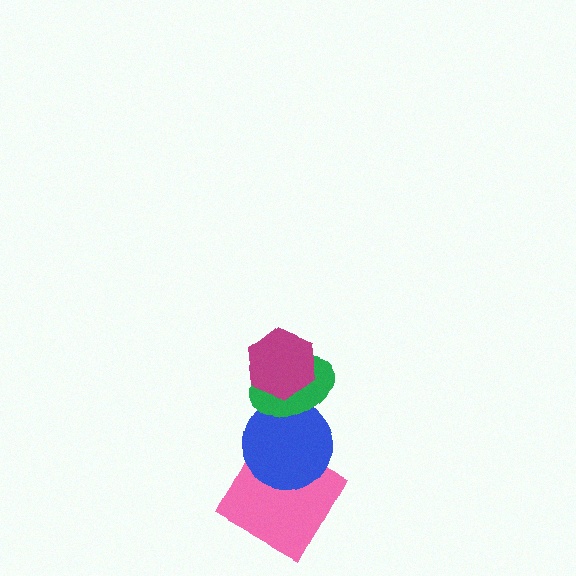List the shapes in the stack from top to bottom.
From top to bottom: the magenta hexagon, the green ellipse, the blue circle, the pink square.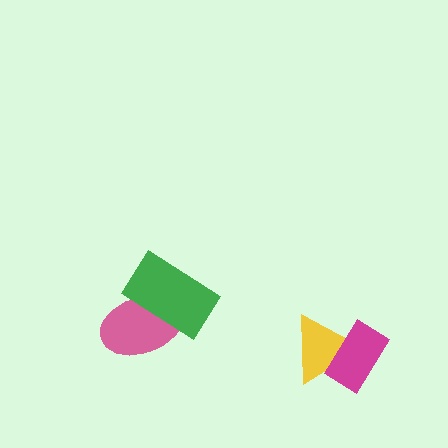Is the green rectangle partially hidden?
No, no other shape covers it.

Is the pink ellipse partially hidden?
Yes, it is partially covered by another shape.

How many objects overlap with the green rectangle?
1 object overlaps with the green rectangle.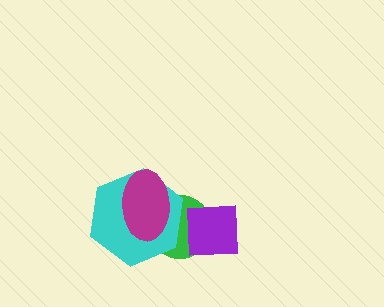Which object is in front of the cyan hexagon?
The magenta ellipse is in front of the cyan hexagon.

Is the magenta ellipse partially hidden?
No, no other shape covers it.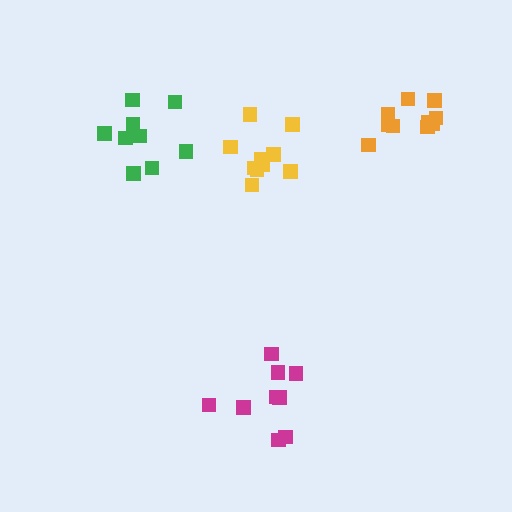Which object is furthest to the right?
The orange cluster is rightmost.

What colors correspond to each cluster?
The clusters are colored: green, yellow, magenta, orange.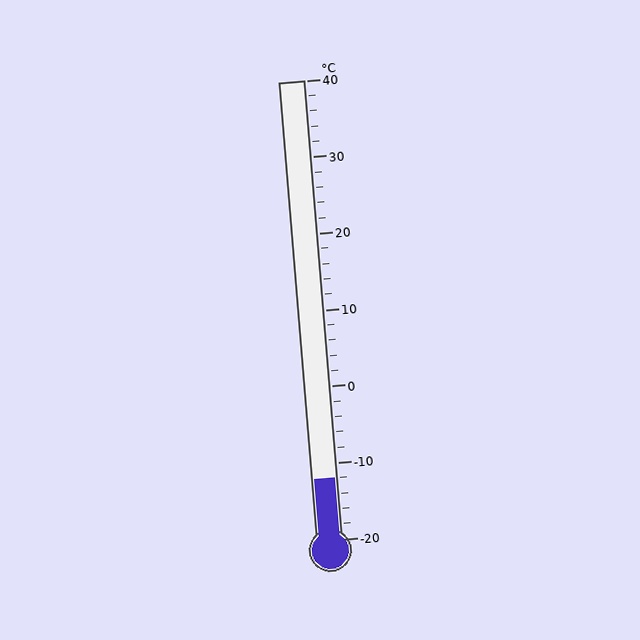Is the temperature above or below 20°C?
The temperature is below 20°C.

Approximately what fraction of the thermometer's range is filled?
The thermometer is filled to approximately 15% of its range.